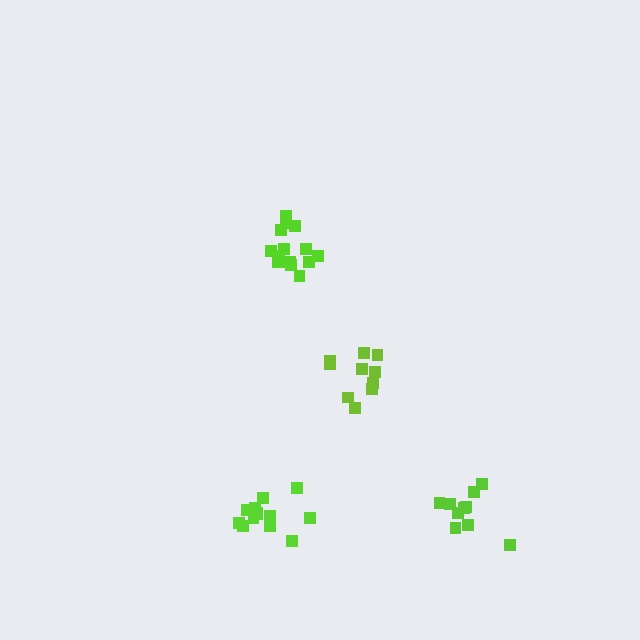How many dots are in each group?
Group 1: 14 dots, Group 2: 14 dots, Group 3: 10 dots, Group 4: 10 dots (48 total).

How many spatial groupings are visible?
There are 4 spatial groupings.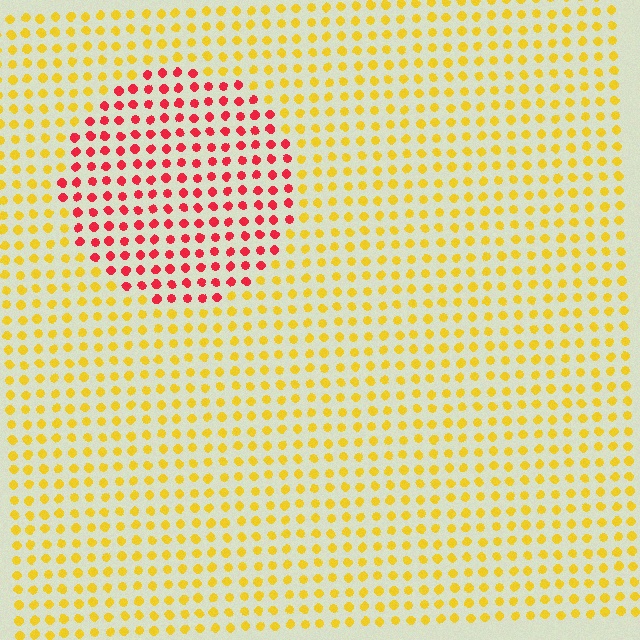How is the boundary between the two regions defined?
The boundary is defined purely by a slight shift in hue (about 59 degrees). Spacing, size, and orientation are identical on both sides.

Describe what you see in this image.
The image is filled with small yellow elements in a uniform arrangement. A circle-shaped region is visible where the elements are tinted to a slightly different hue, forming a subtle color boundary.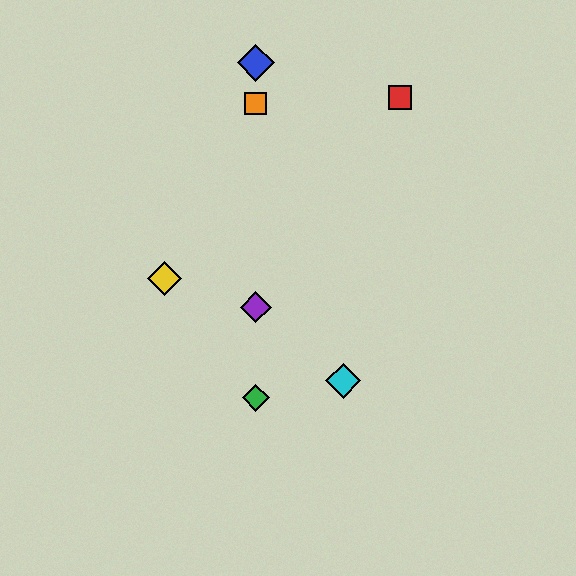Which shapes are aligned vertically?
The blue diamond, the green diamond, the purple diamond, the orange square are aligned vertically.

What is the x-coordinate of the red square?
The red square is at x≈400.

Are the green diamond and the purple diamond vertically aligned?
Yes, both are at x≈256.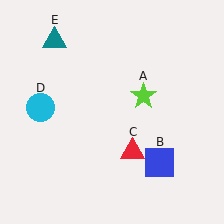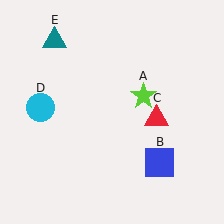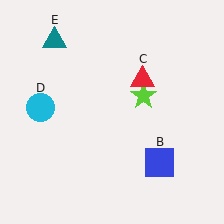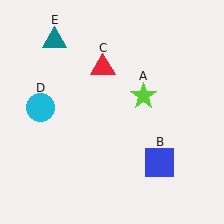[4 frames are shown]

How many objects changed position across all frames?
1 object changed position: red triangle (object C).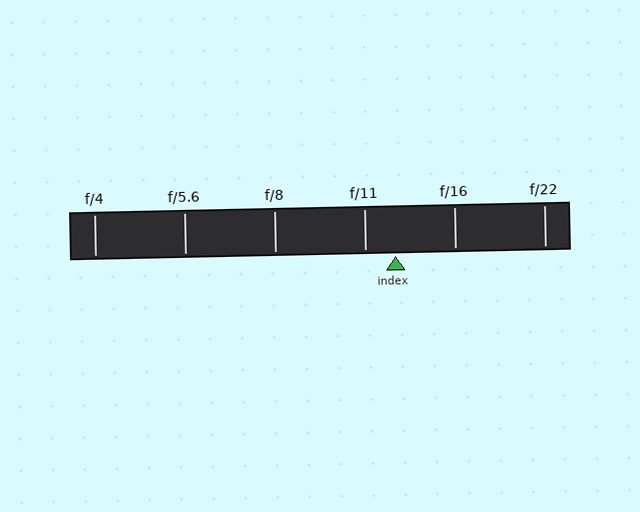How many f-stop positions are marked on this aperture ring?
There are 6 f-stop positions marked.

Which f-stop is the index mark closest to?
The index mark is closest to f/11.